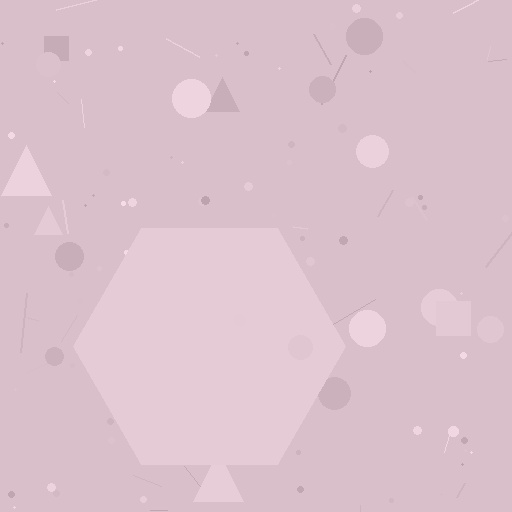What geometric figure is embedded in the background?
A hexagon is embedded in the background.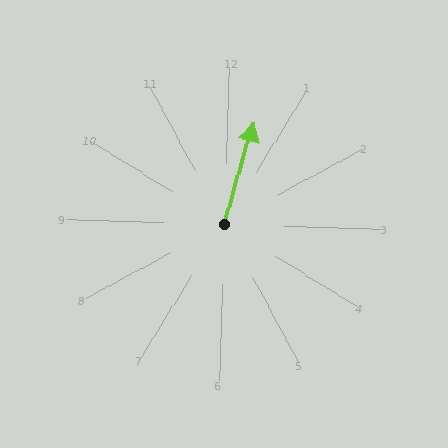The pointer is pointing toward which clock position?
Roughly 12 o'clock.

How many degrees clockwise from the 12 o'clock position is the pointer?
Approximately 15 degrees.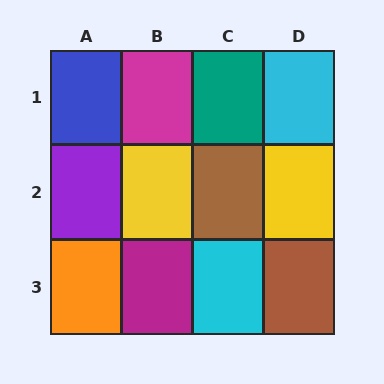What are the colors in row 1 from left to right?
Blue, magenta, teal, cyan.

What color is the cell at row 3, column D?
Brown.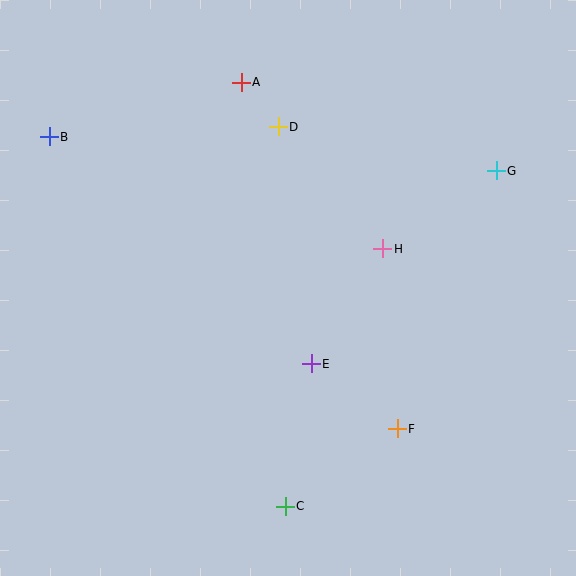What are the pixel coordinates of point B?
Point B is at (49, 137).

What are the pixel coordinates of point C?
Point C is at (285, 506).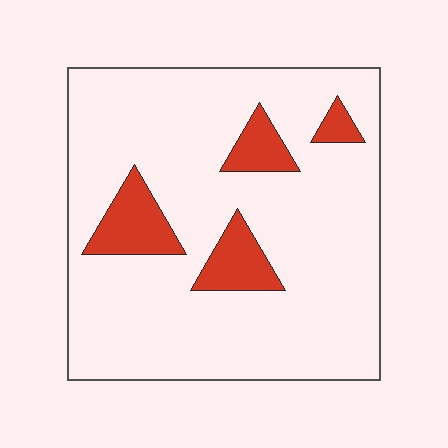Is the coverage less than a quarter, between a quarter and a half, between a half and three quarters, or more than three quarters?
Less than a quarter.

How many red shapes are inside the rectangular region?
4.